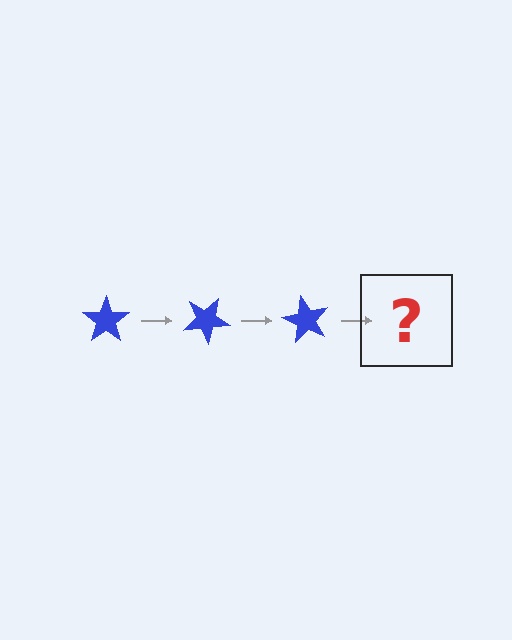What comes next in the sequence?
The next element should be a blue star rotated 90 degrees.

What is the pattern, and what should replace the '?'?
The pattern is that the star rotates 30 degrees each step. The '?' should be a blue star rotated 90 degrees.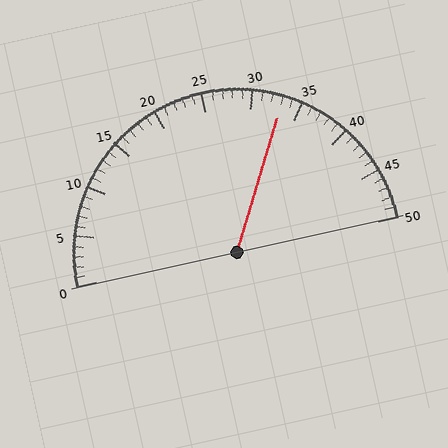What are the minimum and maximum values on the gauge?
The gauge ranges from 0 to 50.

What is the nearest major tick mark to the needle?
The nearest major tick mark is 35.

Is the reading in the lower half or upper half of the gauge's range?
The reading is in the upper half of the range (0 to 50).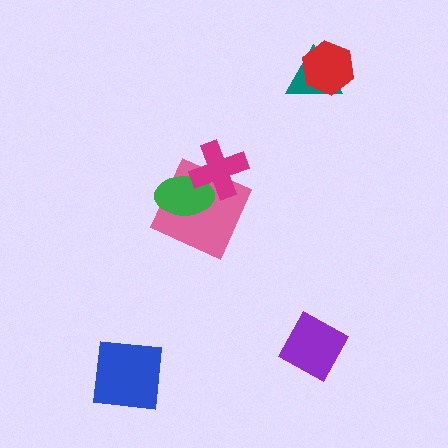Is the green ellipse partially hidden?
Yes, it is partially covered by another shape.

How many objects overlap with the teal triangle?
1 object overlaps with the teal triangle.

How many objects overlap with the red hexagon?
1 object overlaps with the red hexagon.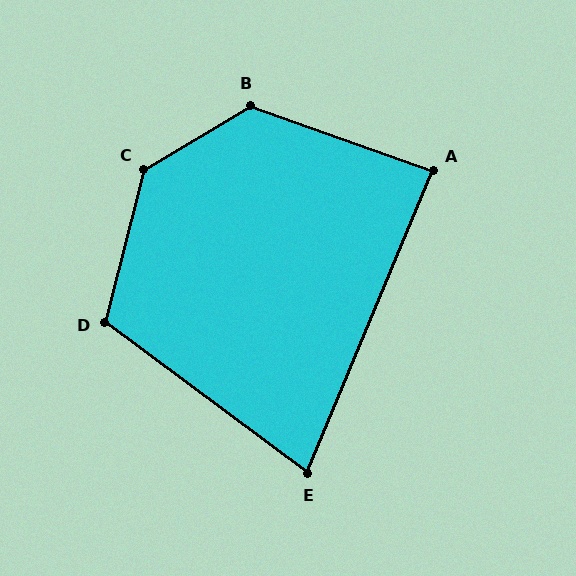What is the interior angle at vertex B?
Approximately 129 degrees (obtuse).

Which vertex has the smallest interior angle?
E, at approximately 76 degrees.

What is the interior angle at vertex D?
Approximately 112 degrees (obtuse).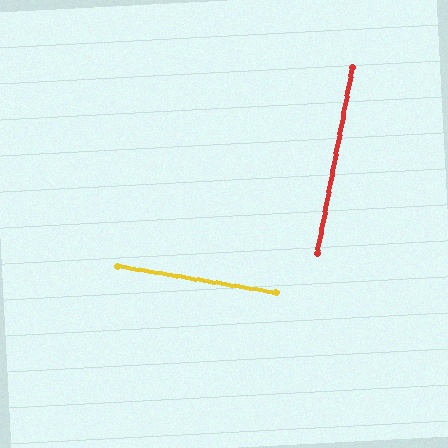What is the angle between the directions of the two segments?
Approximately 88 degrees.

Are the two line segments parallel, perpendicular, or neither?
Perpendicular — they meet at approximately 88°.